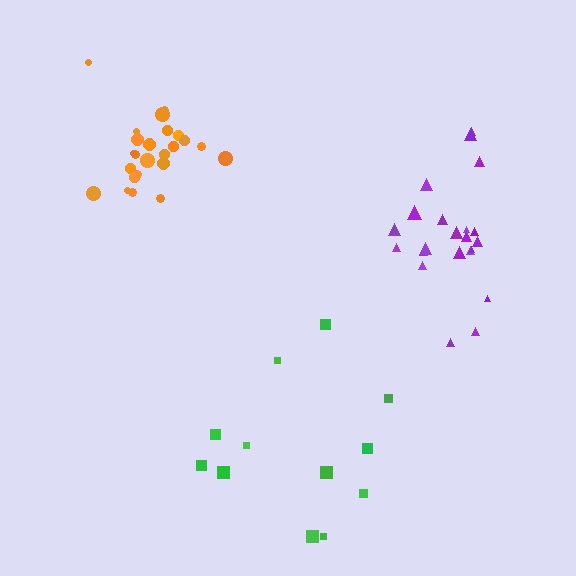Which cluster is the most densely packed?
Orange.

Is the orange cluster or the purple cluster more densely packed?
Orange.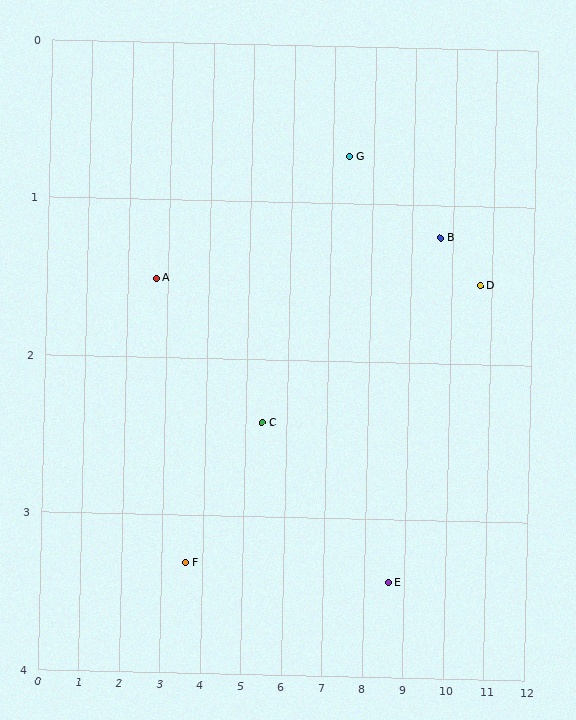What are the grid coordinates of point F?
Point F is at approximately (3.6, 3.3).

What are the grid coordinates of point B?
Point B is at approximately (9.7, 1.2).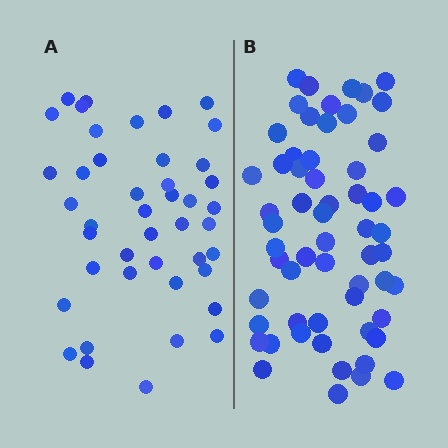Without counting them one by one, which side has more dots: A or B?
Region B (the right region) has more dots.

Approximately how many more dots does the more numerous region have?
Region B has approximately 15 more dots than region A.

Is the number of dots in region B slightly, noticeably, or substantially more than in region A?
Region B has noticeably more, but not dramatically so. The ratio is roughly 1.4 to 1.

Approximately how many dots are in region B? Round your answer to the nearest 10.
About 60 dots. (The exact count is 59, which rounds to 60.)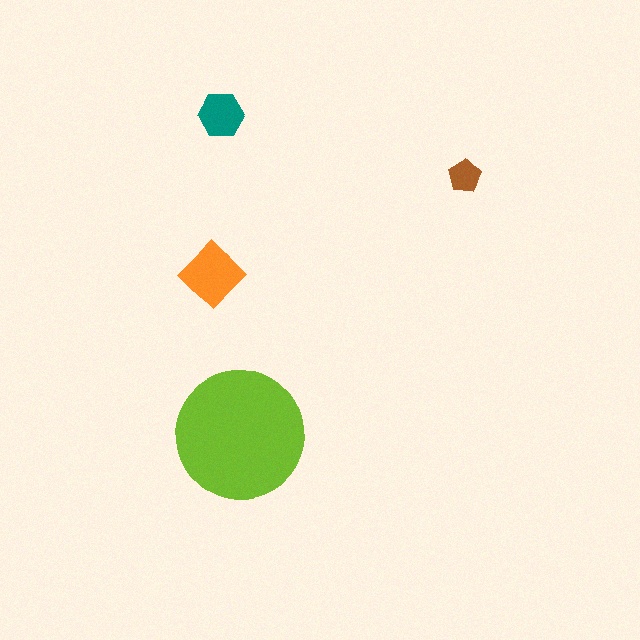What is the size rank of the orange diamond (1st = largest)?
2nd.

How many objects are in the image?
There are 4 objects in the image.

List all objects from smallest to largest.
The brown pentagon, the teal hexagon, the orange diamond, the lime circle.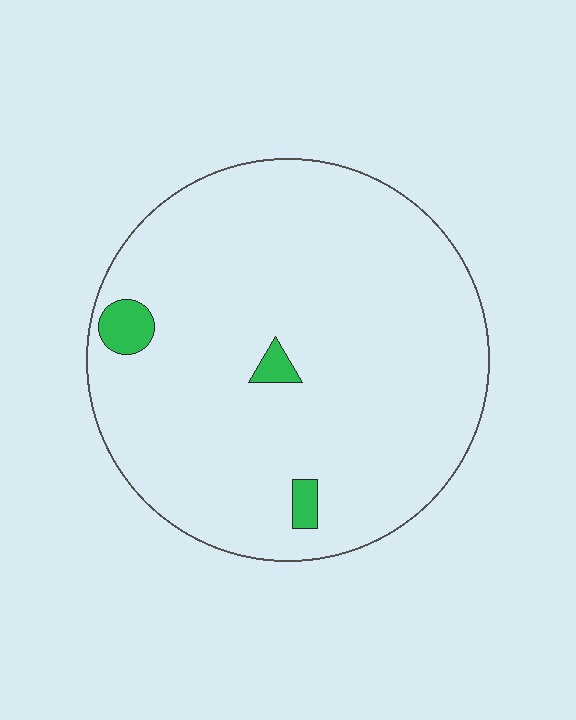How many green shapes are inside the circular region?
3.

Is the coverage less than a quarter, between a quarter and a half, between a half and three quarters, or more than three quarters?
Less than a quarter.